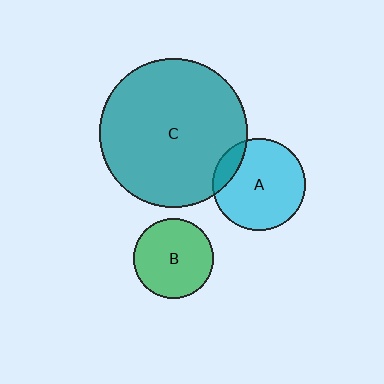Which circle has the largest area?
Circle C (teal).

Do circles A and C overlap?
Yes.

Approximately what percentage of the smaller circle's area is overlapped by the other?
Approximately 15%.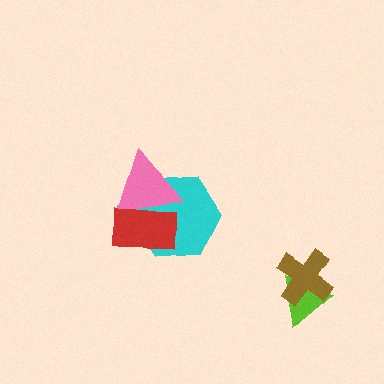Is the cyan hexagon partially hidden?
Yes, it is partially covered by another shape.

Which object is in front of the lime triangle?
The brown cross is in front of the lime triangle.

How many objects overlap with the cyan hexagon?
2 objects overlap with the cyan hexagon.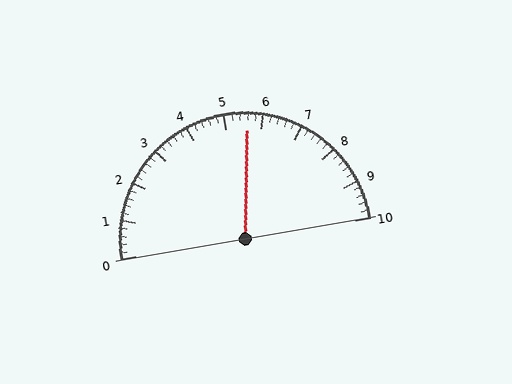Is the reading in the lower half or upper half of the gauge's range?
The reading is in the upper half of the range (0 to 10).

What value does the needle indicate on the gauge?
The needle indicates approximately 5.6.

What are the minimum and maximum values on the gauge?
The gauge ranges from 0 to 10.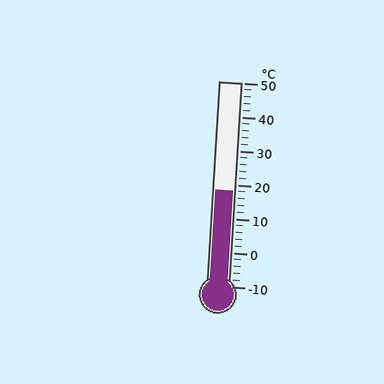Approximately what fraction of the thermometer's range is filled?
The thermometer is filled to approximately 45% of its range.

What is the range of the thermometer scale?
The thermometer scale ranges from -10°C to 50°C.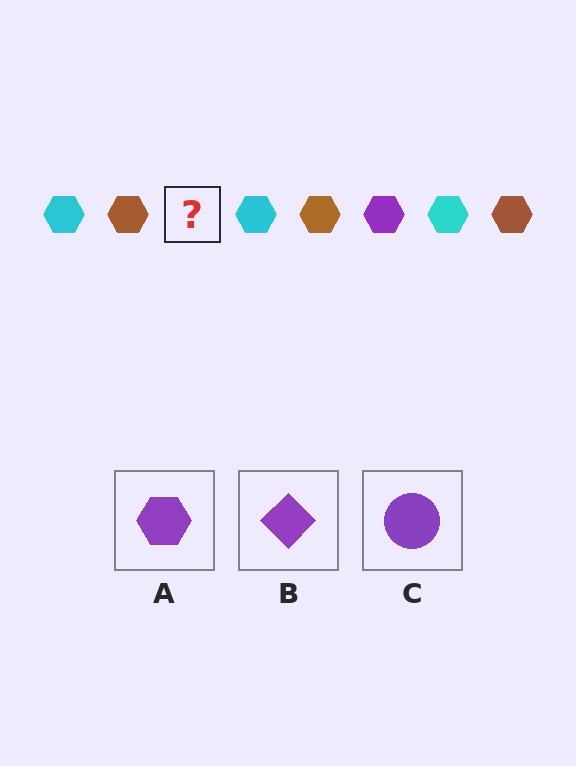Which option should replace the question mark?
Option A.